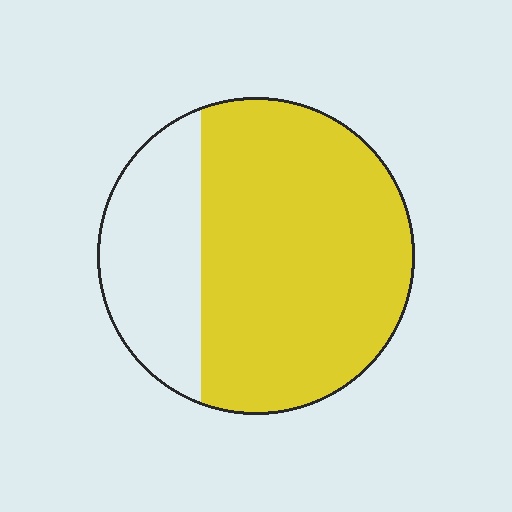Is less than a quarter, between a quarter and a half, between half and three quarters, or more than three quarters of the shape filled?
Between half and three quarters.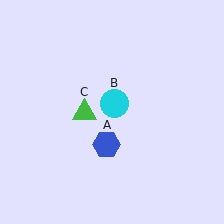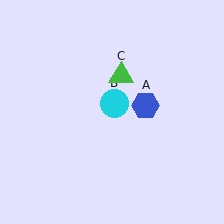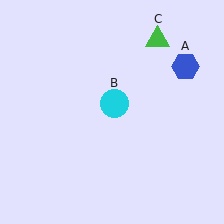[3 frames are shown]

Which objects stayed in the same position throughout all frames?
Cyan circle (object B) remained stationary.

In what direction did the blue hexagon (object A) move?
The blue hexagon (object A) moved up and to the right.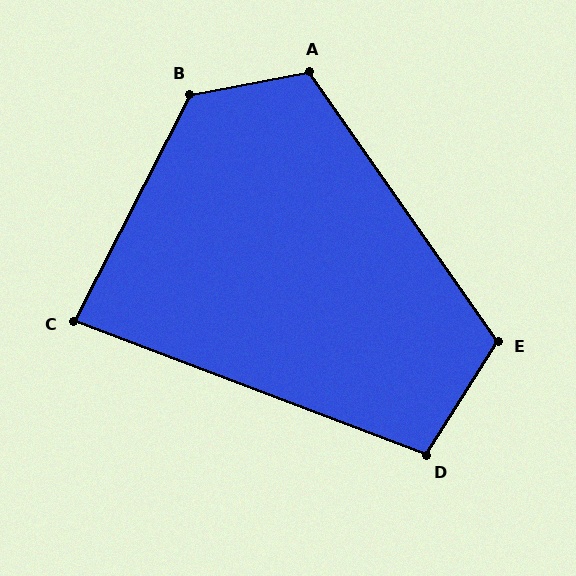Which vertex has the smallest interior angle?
C, at approximately 84 degrees.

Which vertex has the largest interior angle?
B, at approximately 128 degrees.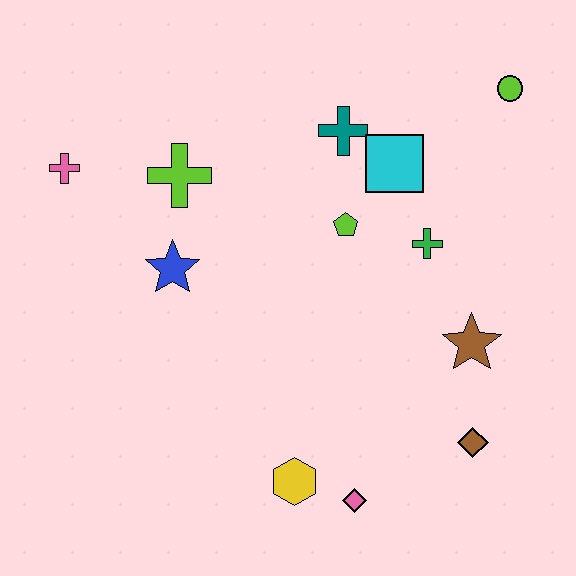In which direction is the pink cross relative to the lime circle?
The pink cross is to the left of the lime circle.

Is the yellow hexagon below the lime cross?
Yes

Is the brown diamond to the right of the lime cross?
Yes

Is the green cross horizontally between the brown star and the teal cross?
Yes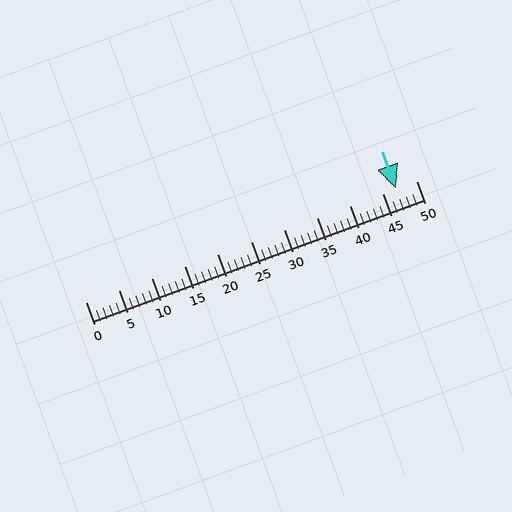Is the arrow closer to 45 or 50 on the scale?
The arrow is closer to 45.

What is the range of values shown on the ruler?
The ruler shows values from 0 to 50.